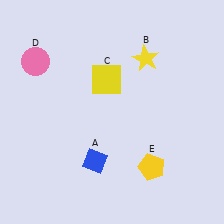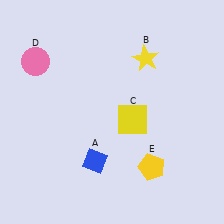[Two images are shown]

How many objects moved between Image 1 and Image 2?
1 object moved between the two images.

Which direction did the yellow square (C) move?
The yellow square (C) moved down.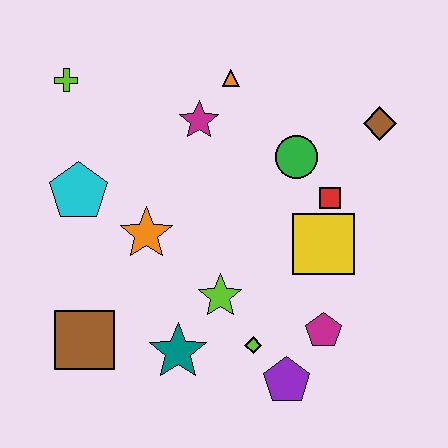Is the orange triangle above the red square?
Yes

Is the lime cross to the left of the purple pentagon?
Yes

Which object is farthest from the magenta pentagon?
The lime cross is farthest from the magenta pentagon.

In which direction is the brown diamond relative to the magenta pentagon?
The brown diamond is above the magenta pentagon.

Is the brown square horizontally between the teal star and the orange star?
No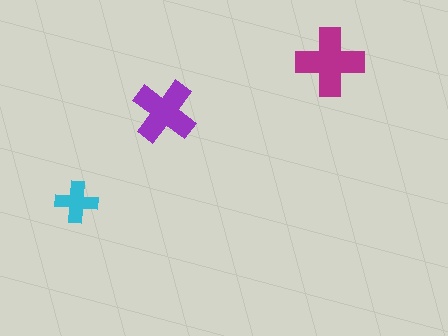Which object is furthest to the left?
The cyan cross is leftmost.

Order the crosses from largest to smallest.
the magenta one, the purple one, the cyan one.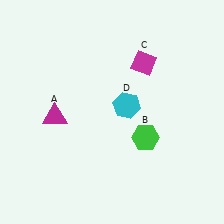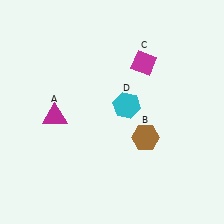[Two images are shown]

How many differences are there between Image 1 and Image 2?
There is 1 difference between the two images.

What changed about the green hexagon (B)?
In Image 1, B is green. In Image 2, it changed to brown.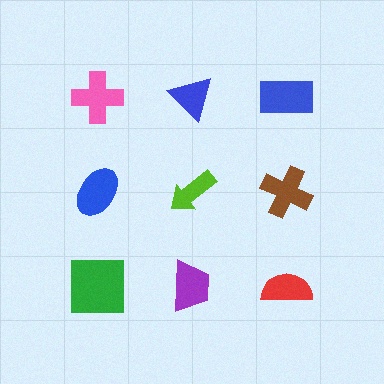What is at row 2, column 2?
A lime arrow.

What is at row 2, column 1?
A blue ellipse.